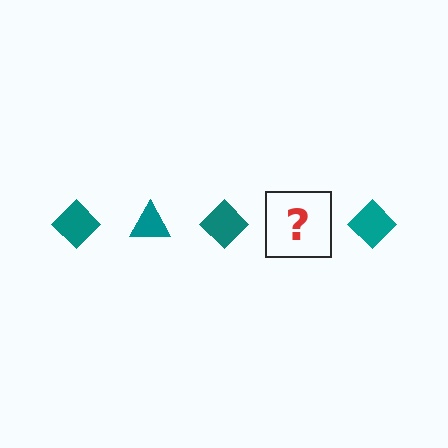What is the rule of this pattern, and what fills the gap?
The rule is that the pattern cycles through diamond, triangle shapes in teal. The gap should be filled with a teal triangle.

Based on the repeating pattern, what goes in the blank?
The blank should be a teal triangle.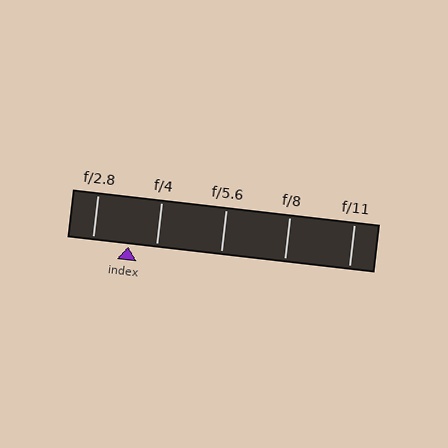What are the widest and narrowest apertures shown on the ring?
The widest aperture shown is f/2.8 and the narrowest is f/11.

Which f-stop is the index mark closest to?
The index mark is closest to f/4.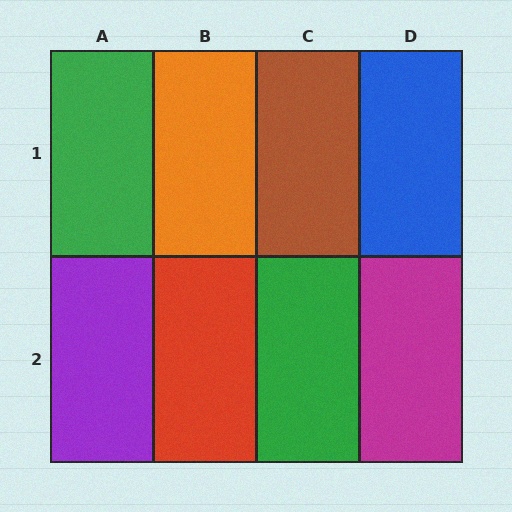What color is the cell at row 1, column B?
Orange.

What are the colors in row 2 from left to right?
Purple, red, green, magenta.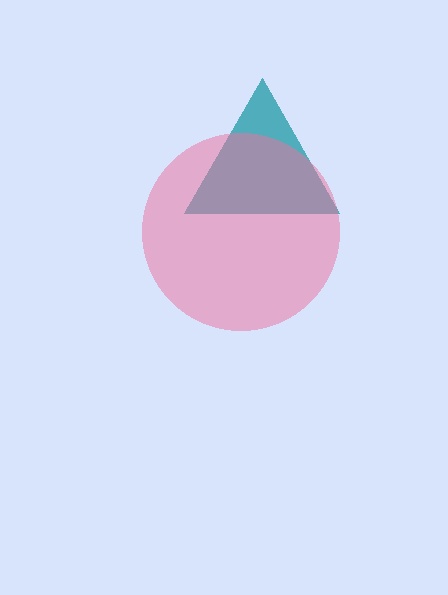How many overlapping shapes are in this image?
There are 2 overlapping shapes in the image.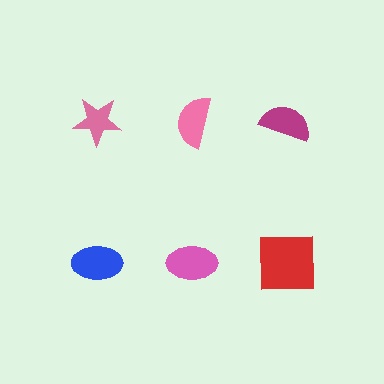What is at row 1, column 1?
A pink star.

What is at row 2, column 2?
A pink ellipse.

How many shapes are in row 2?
3 shapes.